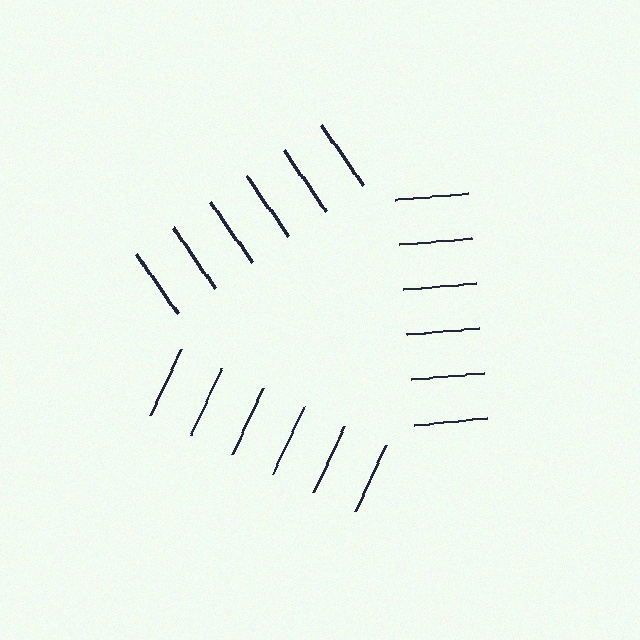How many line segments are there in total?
18 — 6 along each of the 3 edges.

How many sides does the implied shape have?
3 sides — the line-ends trace a triangle.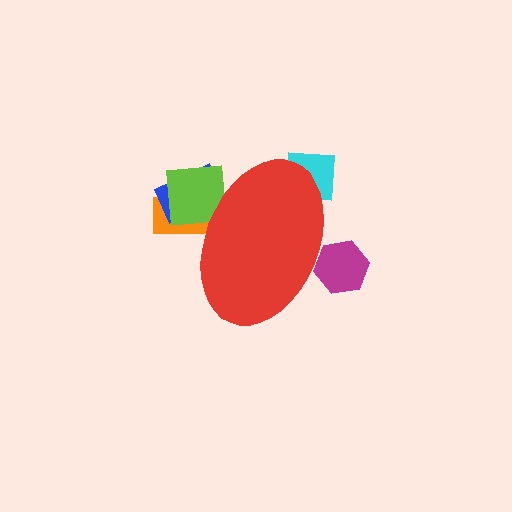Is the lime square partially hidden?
Yes, the lime square is partially hidden behind the red ellipse.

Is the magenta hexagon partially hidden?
Yes, the magenta hexagon is partially hidden behind the red ellipse.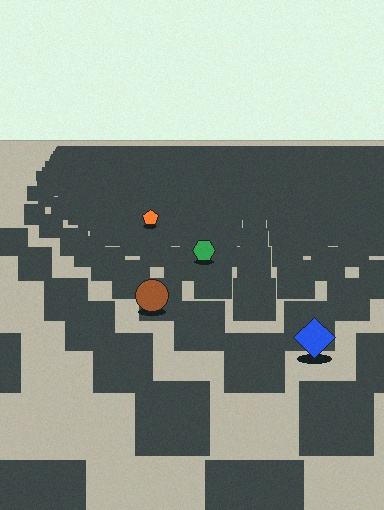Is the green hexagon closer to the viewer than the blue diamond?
No. The blue diamond is closer — you can tell from the texture gradient: the ground texture is coarser near it.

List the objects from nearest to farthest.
From nearest to farthest: the blue diamond, the brown circle, the green hexagon, the orange pentagon.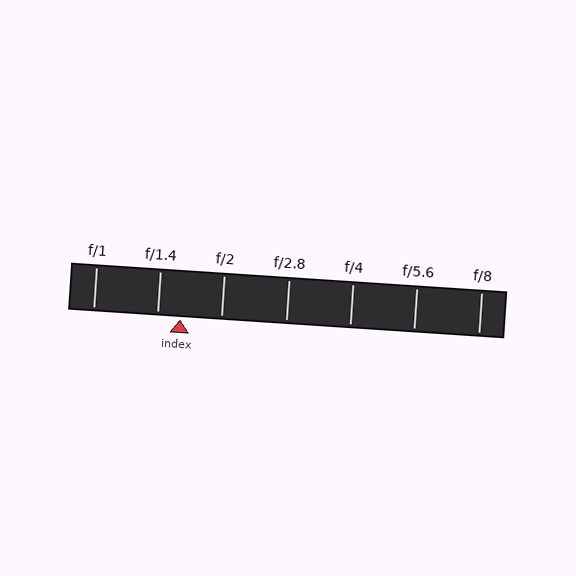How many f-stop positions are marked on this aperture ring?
There are 7 f-stop positions marked.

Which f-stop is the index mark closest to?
The index mark is closest to f/1.4.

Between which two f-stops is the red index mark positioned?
The index mark is between f/1.4 and f/2.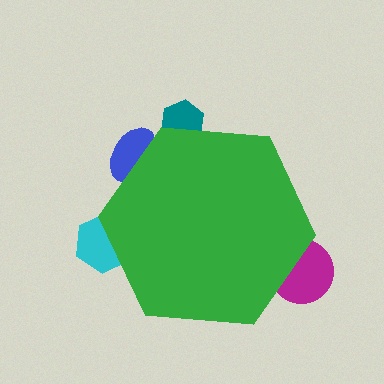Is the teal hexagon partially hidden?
Yes, the teal hexagon is partially hidden behind the green hexagon.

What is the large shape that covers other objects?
A green hexagon.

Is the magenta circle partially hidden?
Yes, the magenta circle is partially hidden behind the green hexagon.